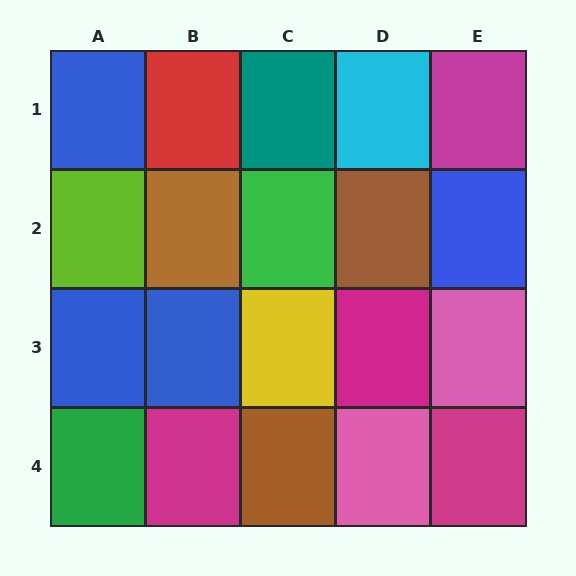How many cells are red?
1 cell is red.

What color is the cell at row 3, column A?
Blue.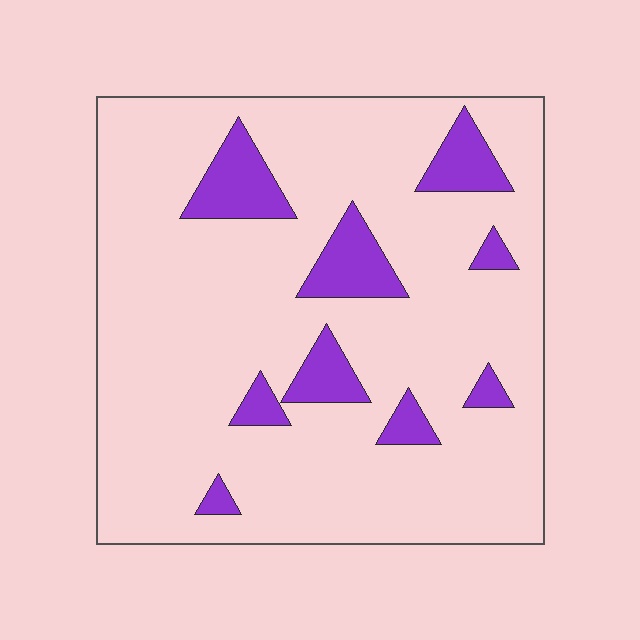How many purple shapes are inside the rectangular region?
9.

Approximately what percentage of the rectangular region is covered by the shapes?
Approximately 15%.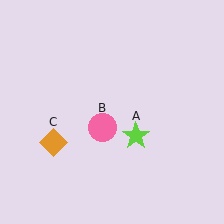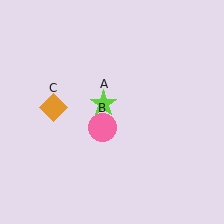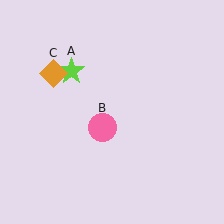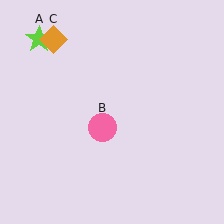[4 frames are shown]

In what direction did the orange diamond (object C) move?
The orange diamond (object C) moved up.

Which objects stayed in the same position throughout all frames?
Pink circle (object B) remained stationary.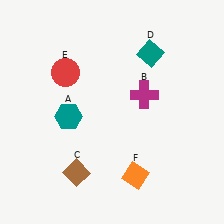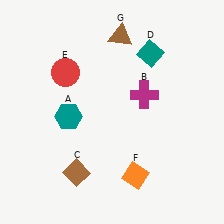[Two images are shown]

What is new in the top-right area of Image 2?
A brown triangle (G) was added in the top-right area of Image 2.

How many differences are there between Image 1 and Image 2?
There is 1 difference between the two images.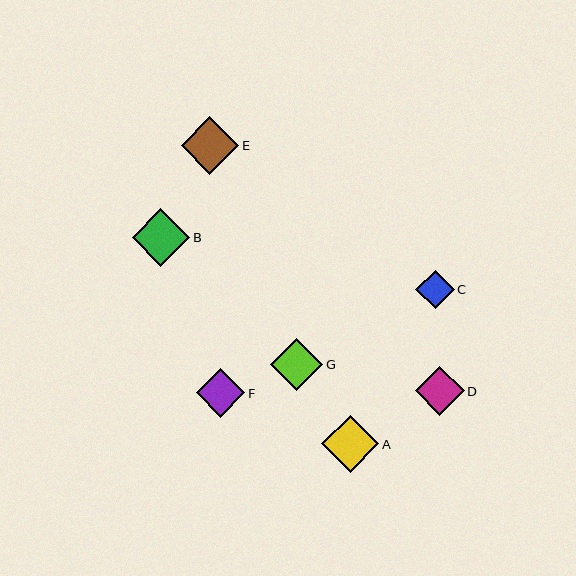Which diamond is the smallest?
Diamond C is the smallest with a size of approximately 39 pixels.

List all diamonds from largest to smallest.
From largest to smallest: B, E, A, G, D, F, C.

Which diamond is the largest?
Diamond B is the largest with a size of approximately 58 pixels.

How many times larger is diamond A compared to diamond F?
Diamond A is approximately 1.2 times the size of diamond F.